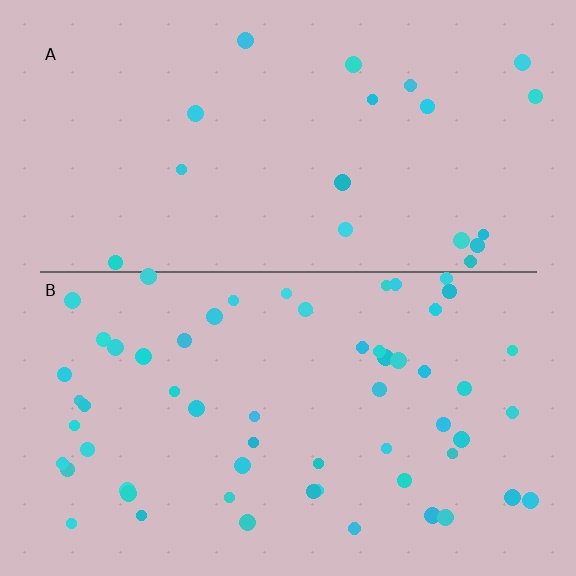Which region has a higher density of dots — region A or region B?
B (the bottom).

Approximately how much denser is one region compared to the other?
Approximately 3.0× — region B over region A.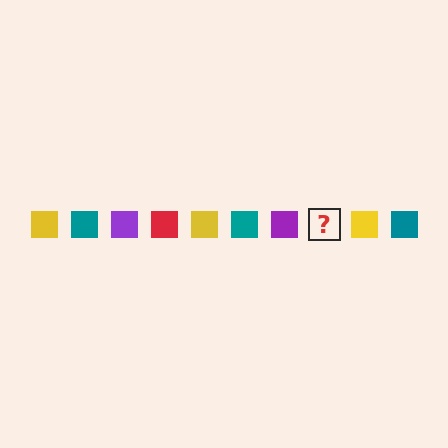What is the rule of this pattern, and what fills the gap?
The rule is that the pattern cycles through yellow, teal, purple, red squares. The gap should be filled with a red square.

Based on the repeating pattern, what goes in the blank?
The blank should be a red square.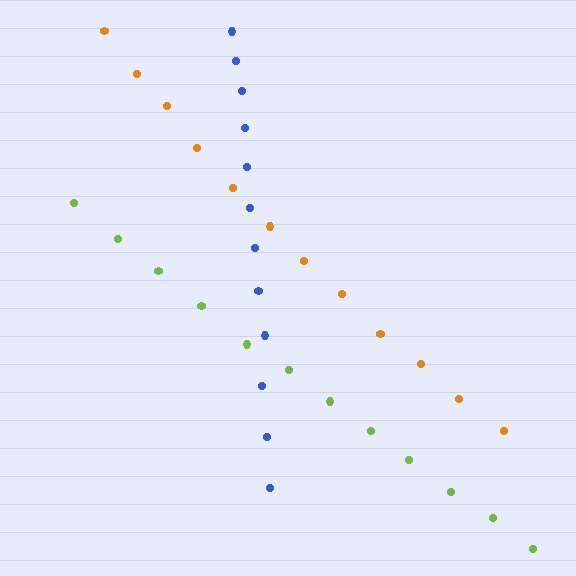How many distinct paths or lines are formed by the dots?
There are 3 distinct paths.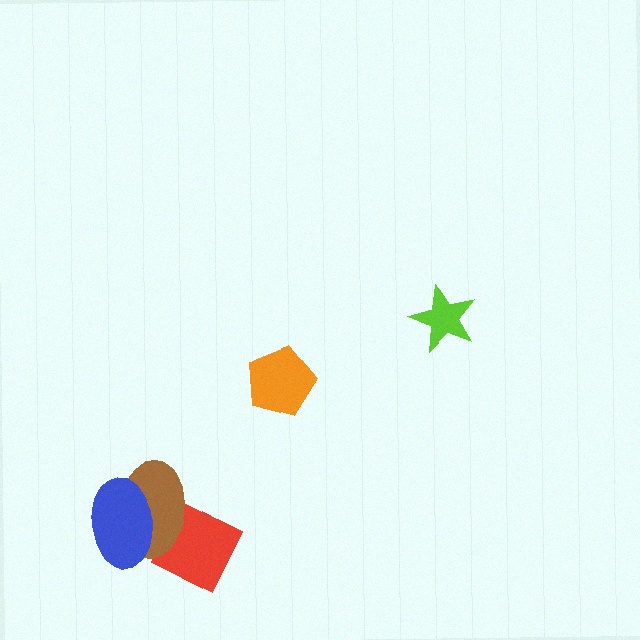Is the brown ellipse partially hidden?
Yes, it is partially covered by another shape.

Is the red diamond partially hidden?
Yes, it is partially covered by another shape.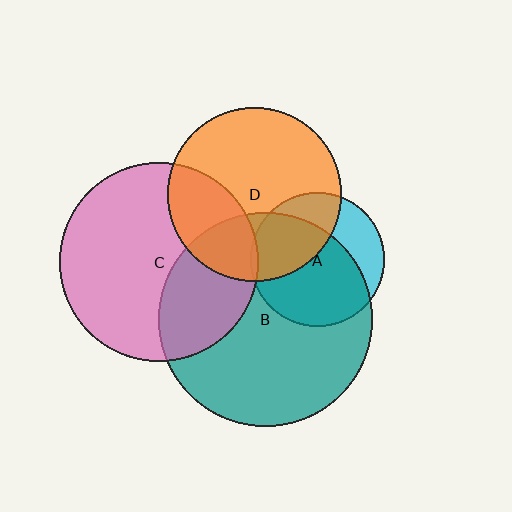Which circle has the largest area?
Circle B (teal).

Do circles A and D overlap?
Yes.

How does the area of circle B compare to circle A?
Approximately 2.5 times.